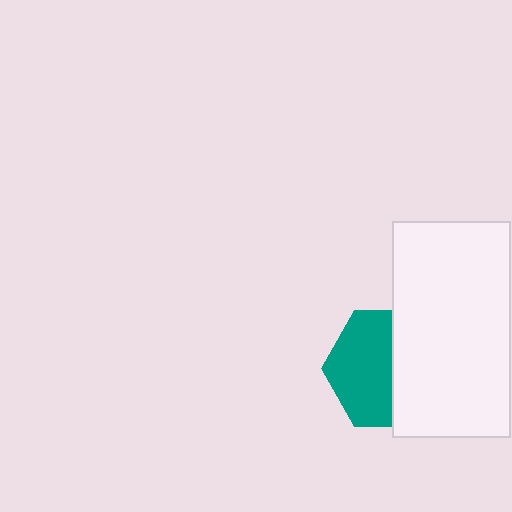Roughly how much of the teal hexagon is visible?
About half of it is visible (roughly 53%).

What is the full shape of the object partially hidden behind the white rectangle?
The partially hidden object is a teal hexagon.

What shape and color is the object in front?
The object in front is a white rectangle.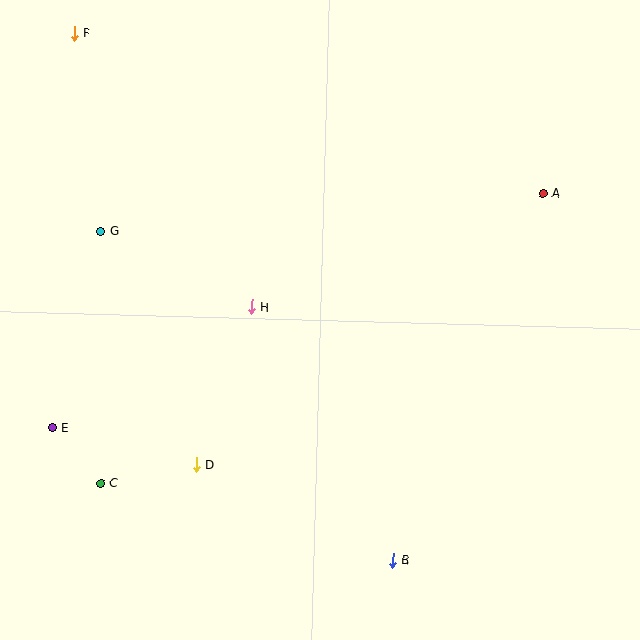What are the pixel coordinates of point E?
Point E is at (52, 427).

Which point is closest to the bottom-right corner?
Point B is closest to the bottom-right corner.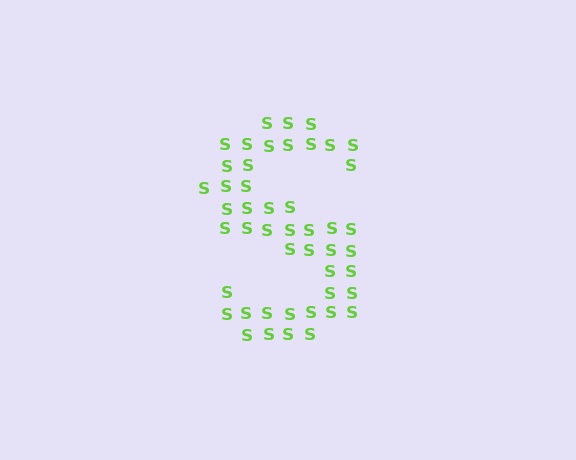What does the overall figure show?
The overall figure shows the letter S.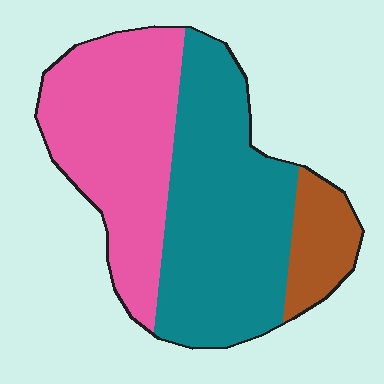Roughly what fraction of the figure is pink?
Pink covers roughly 40% of the figure.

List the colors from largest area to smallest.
From largest to smallest: teal, pink, brown.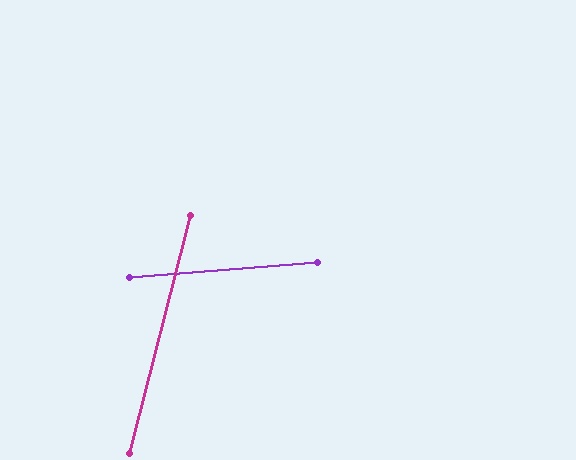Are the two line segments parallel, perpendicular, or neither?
Neither parallel nor perpendicular — they differ by about 71°.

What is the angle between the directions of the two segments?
Approximately 71 degrees.